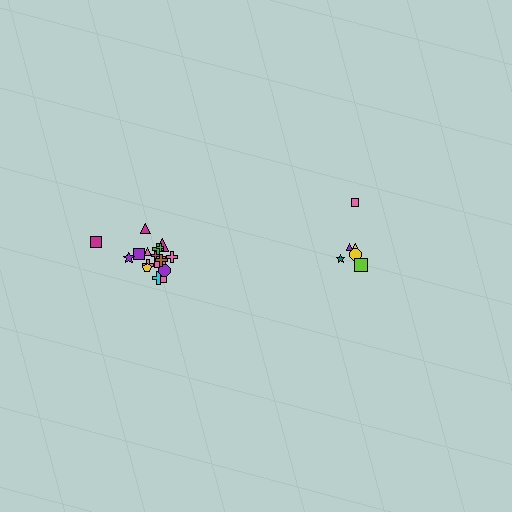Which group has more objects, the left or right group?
The left group.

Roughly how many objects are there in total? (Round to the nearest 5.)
Roughly 25 objects in total.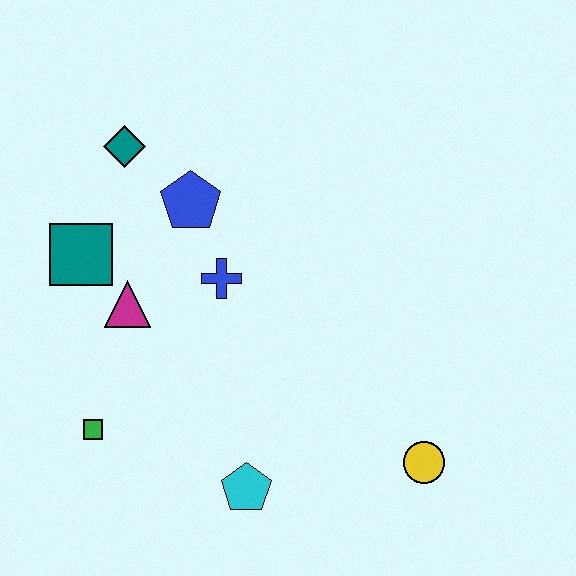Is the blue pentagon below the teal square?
No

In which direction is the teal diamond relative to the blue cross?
The teal diamond is above the blue cross.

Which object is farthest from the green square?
The yellow circle is farthest from the green square.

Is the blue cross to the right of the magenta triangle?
Yes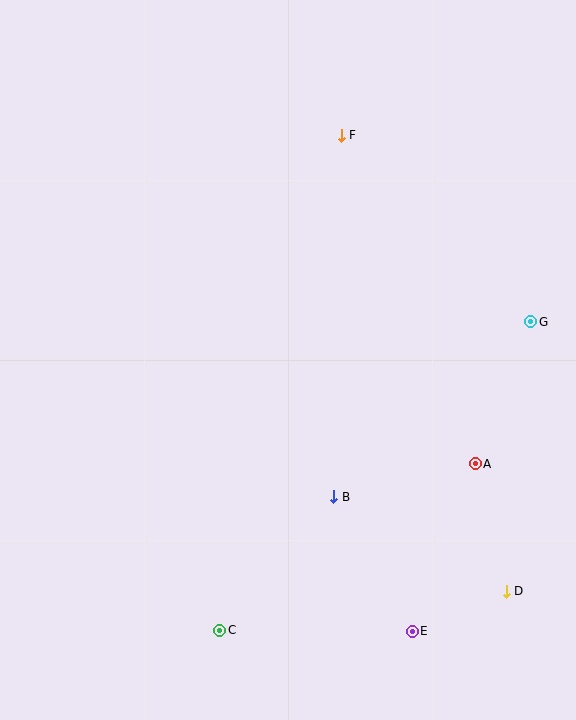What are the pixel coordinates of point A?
Point A is at (475, 464).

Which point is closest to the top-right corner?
Point F is closest to the top-right corner.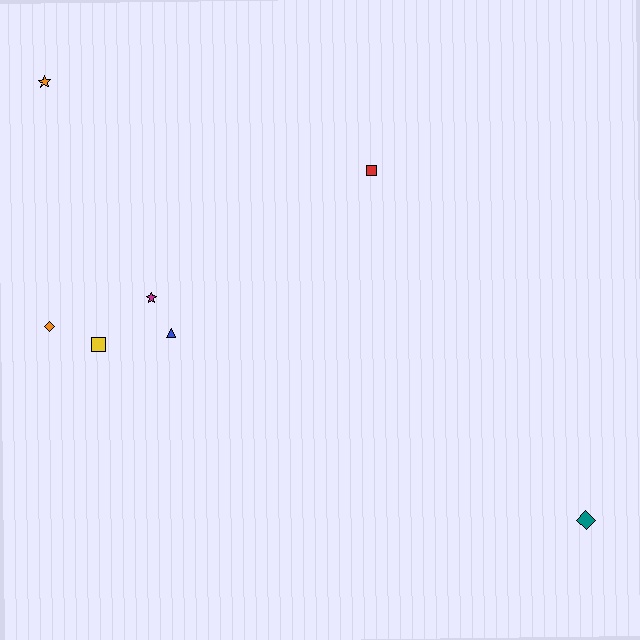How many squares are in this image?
There are 2 squares.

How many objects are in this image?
There are 7 objects.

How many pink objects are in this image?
There are no pink objects.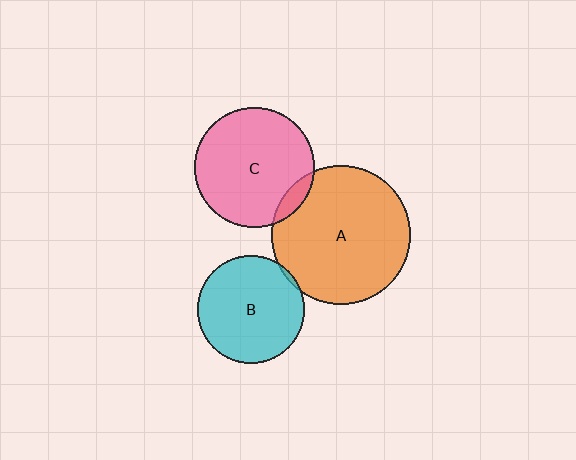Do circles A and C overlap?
Yes.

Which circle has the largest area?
Circle A (orange).